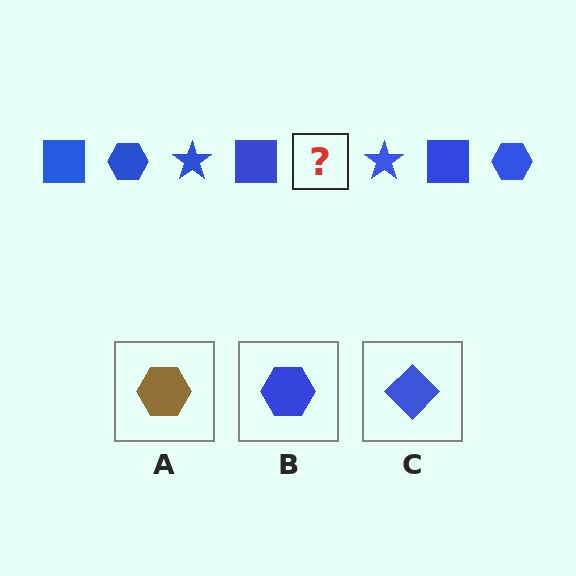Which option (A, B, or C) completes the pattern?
B.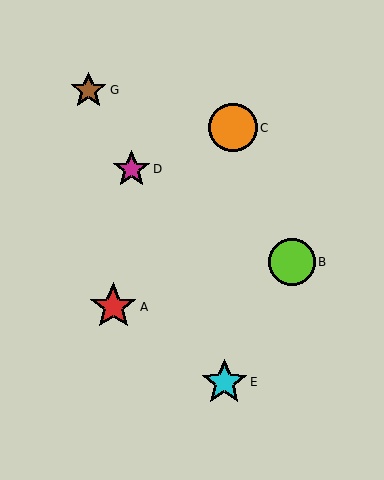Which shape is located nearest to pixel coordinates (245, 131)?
The orange circle (labeled C) at (233, 128) is nearest to that location.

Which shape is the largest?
The orange circle (labeled C) is the largest.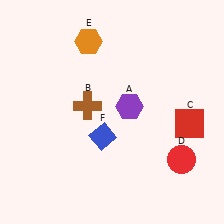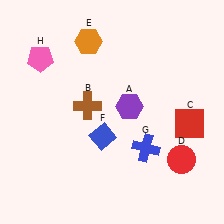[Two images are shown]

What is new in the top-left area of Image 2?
A pink pentagon (H) was added in the top-left area of Image 2.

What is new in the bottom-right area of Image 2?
A blue cross (G) was added in the bottom-right area of Image 2.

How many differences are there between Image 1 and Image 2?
There are 2 differences between the two images.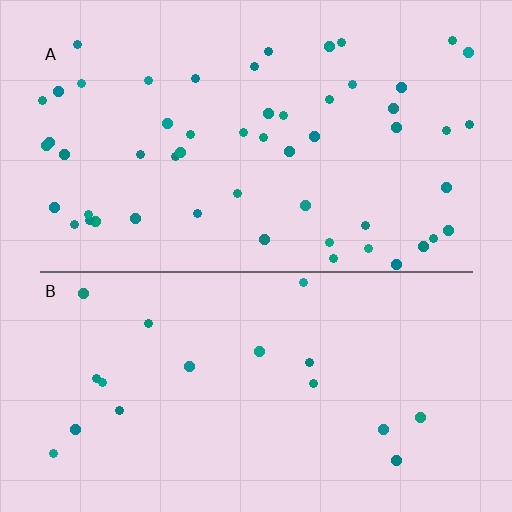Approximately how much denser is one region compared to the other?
Approximately 3.0× — region A over region B.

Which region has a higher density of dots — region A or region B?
A (the top).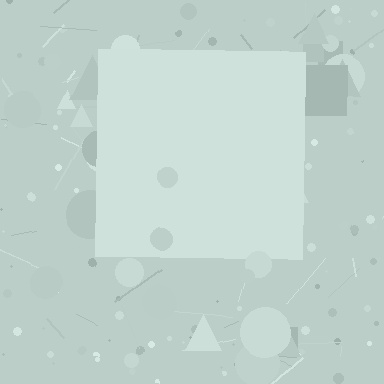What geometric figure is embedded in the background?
A square is embedded in the background.